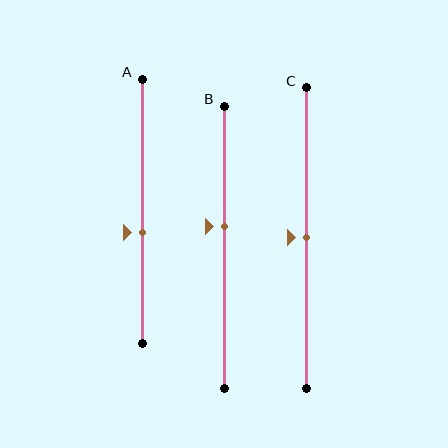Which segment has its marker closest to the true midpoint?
Segment C has its marker closest to the true midpoint.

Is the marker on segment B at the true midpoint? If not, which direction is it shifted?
No, the marker on segment B is shifted upward by about 7% of the segment length.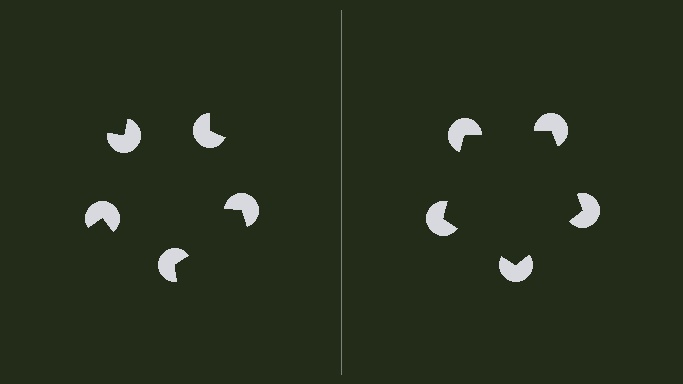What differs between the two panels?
The pac-man discs are positioned identically on both sides; only the wedge orientations differ. On the right they align to a pentagon; on the left they are misaligned.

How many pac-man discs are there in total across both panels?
10 — 5 on each side.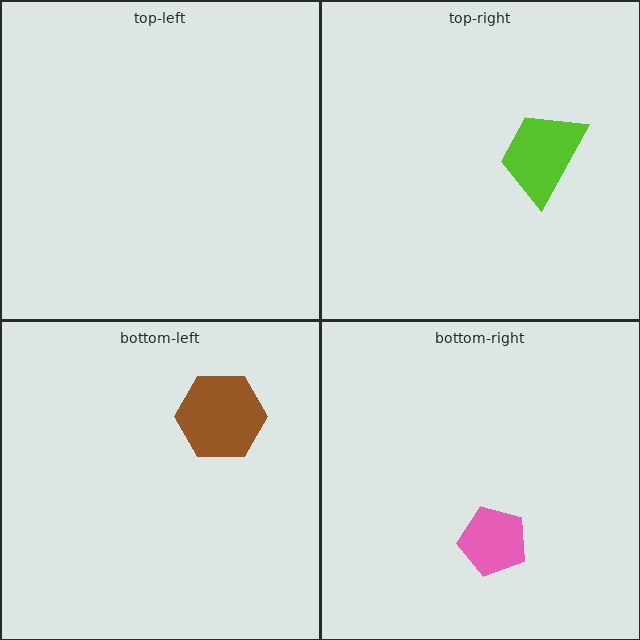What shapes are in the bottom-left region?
The brown hexagon.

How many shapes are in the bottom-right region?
1.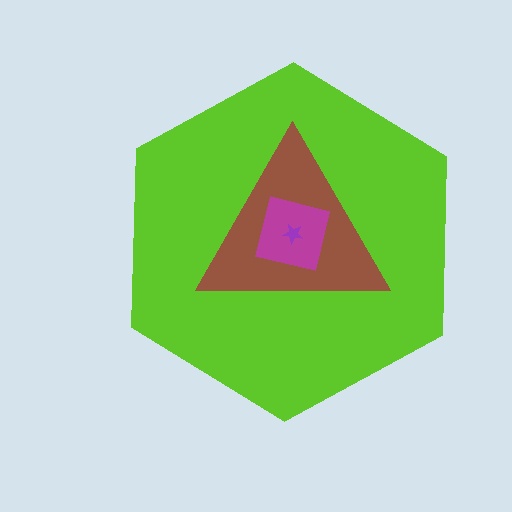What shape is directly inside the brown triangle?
The magenta square.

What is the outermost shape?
The lime hexagon.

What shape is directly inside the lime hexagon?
The brown triangle.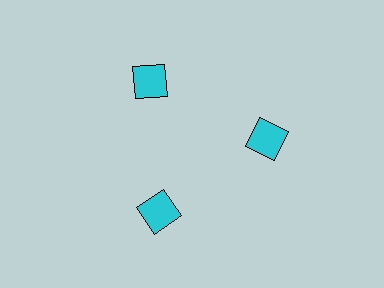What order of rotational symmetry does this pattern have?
This pattern has 3-fold rotational symmetry.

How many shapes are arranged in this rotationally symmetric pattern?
There are 3 shapes, arranged in 3 groups of 1.